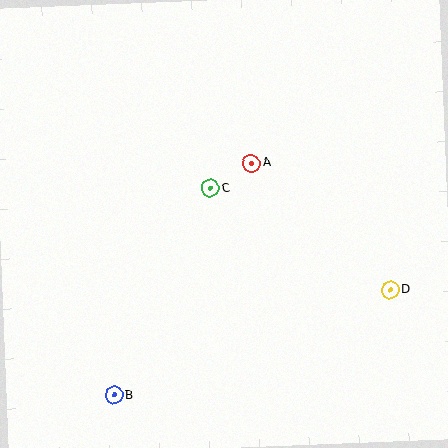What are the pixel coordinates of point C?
Point C is at (211, 188).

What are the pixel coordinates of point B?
Point B is at (114, 395).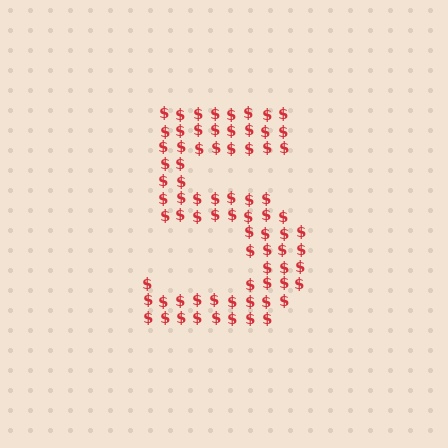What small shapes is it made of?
It is made of small dollar signs.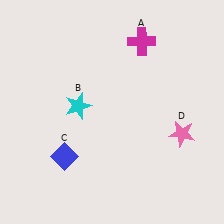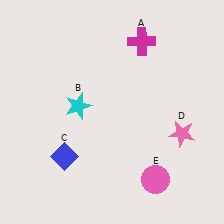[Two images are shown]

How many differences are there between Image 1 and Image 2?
There is 1 difference between the two images.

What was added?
A pink circle (E) was added in Image 2.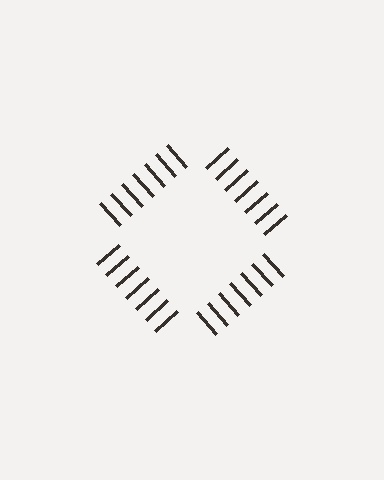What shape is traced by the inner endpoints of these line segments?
An illusory square — the line segments terminate on its edges but no continuous stroke is drawn.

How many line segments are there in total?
28 — 7 along each of the 4 edges.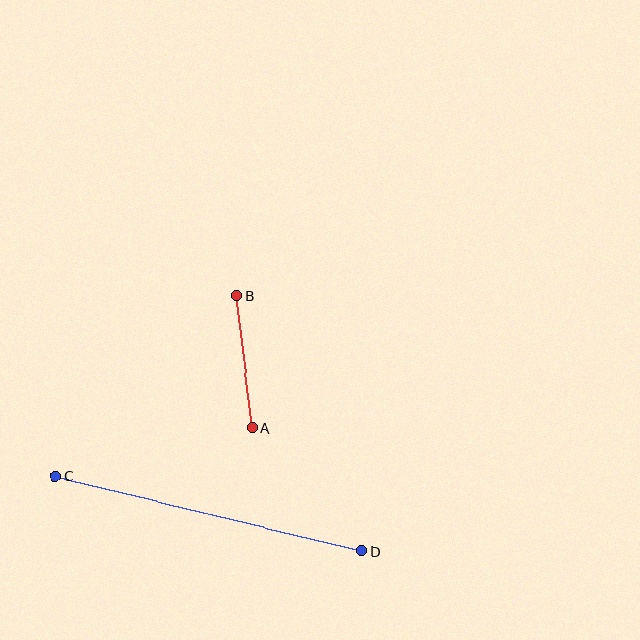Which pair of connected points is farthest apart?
Points C and D are farthest apart.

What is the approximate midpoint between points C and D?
The midpoint is at approximately (209, 513) pixels.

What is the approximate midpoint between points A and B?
The midpoint is at approximately (245, 362) pixels.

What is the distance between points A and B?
The distance is approximately 133 pixels.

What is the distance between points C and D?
The distance is approximately 316 pixels.